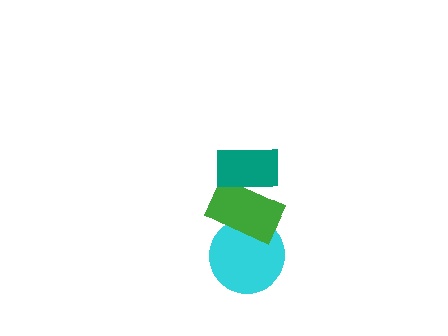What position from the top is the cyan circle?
The cyan circle is 3rd from the top.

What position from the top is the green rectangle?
The green rectangle is 2nd from the top.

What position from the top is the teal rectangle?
The teal rectangle is 1st from the top.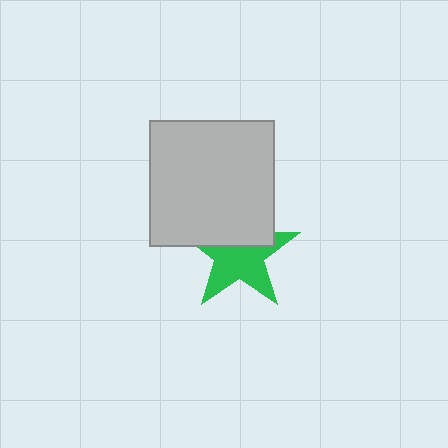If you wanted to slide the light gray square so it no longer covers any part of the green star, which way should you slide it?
Slide it up — that is the most direct way to separate the two shapes.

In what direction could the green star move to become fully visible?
The green star could move down. That would shift it out from behind the light gray square entirely.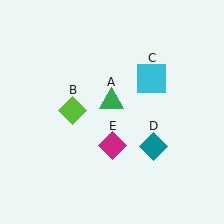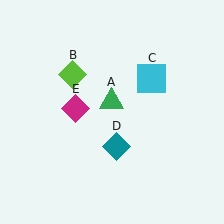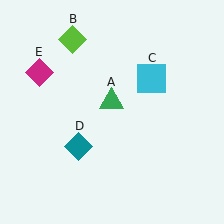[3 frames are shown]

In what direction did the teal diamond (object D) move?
The teal diamond (object D) moved left.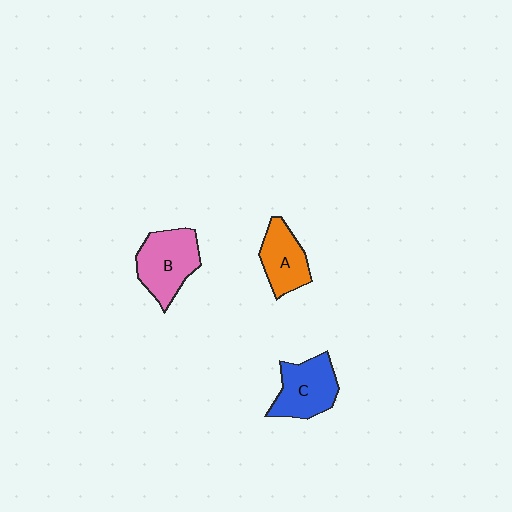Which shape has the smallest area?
Shape A (orange).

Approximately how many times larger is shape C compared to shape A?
Approximately 1.2 times.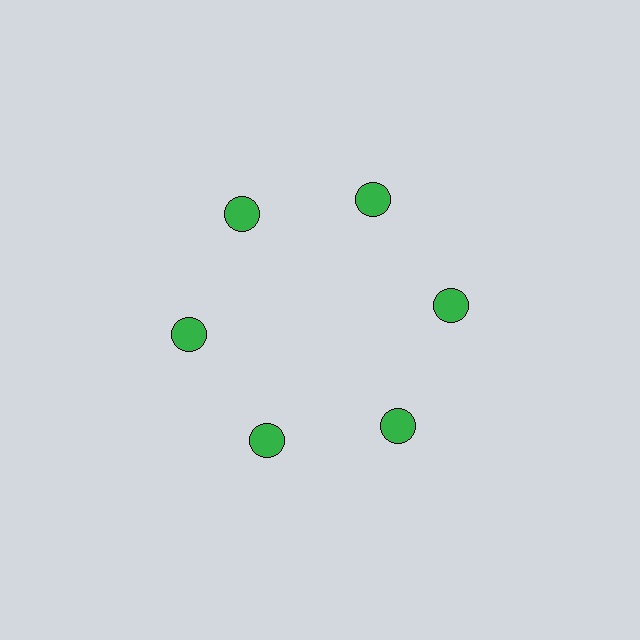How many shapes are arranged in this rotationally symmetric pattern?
There are 6 shapes, arranged in 6 groups of 1.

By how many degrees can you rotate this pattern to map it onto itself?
The pattern maps onto itself every 60 degrees of rotation.